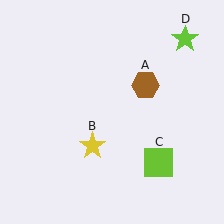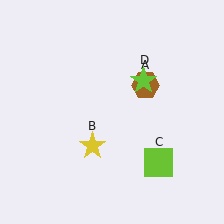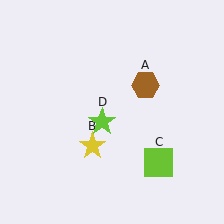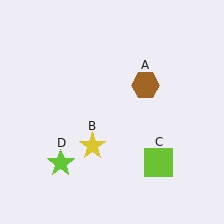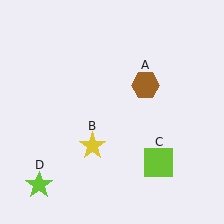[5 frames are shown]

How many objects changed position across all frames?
1 object changed position: lime star (object D).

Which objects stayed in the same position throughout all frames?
Brown hexagon (object A) and yellow star (object B) and lime square (object C) remained stationary.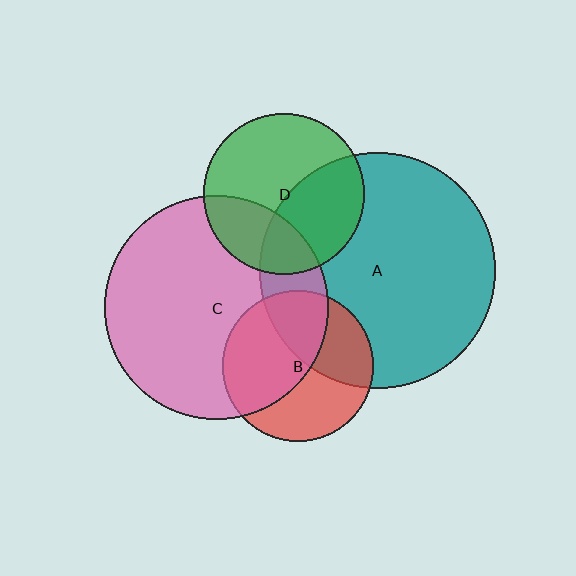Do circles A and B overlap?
Yes.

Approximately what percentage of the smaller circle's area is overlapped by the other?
Approximately 40%.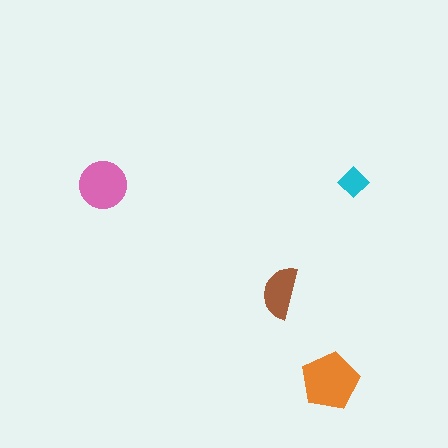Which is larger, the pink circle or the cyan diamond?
The pink circle.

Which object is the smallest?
The cyan diamond.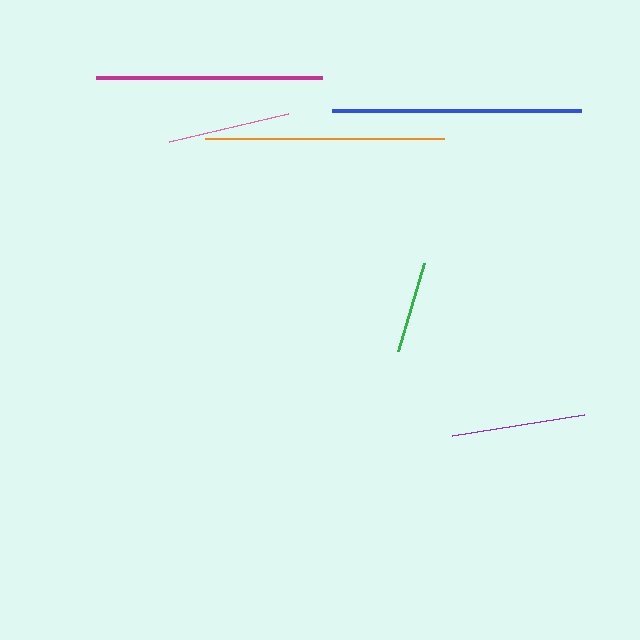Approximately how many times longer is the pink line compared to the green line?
The pink line is approximately 1.3 times the length of the green line.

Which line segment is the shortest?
The green line is the shortest at approximately 91 pixels.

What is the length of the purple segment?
The purple segment is approximately 133 pixels long.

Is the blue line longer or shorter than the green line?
The blue line is longer than the green line.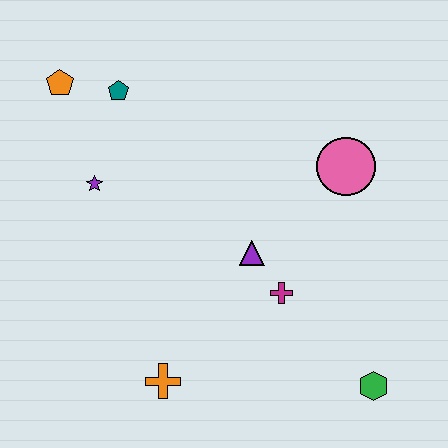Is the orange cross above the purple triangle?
No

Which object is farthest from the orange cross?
The orange pentagon is farthest from the orange cross.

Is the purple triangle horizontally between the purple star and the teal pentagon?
No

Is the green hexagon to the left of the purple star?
No